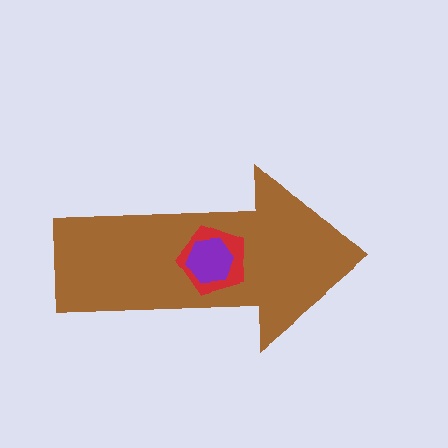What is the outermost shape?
The brown arrow.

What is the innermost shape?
The purple hexagon.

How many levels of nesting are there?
3.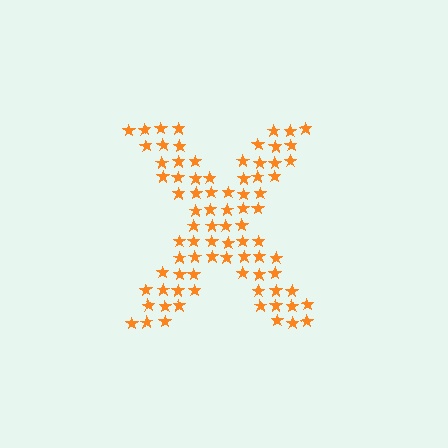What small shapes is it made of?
It is made of small stars.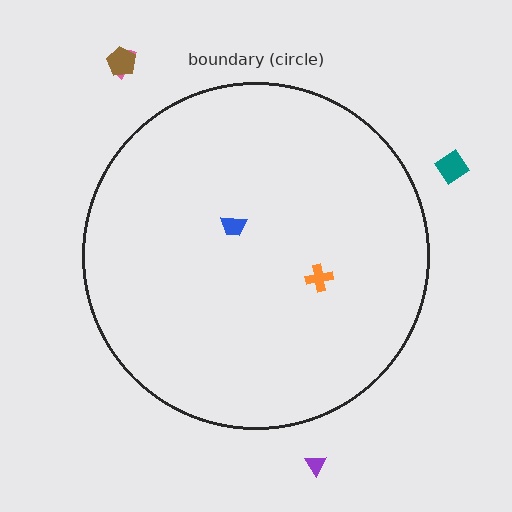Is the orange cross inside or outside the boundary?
Inside.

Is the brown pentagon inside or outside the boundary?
Outside.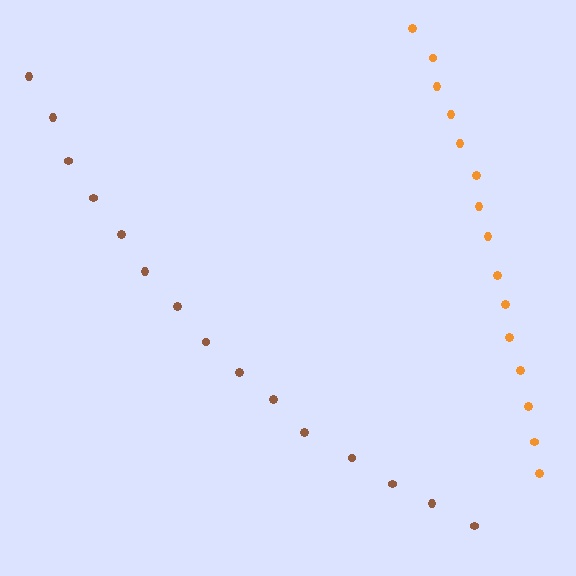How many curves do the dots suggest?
There are 2 distinct paths.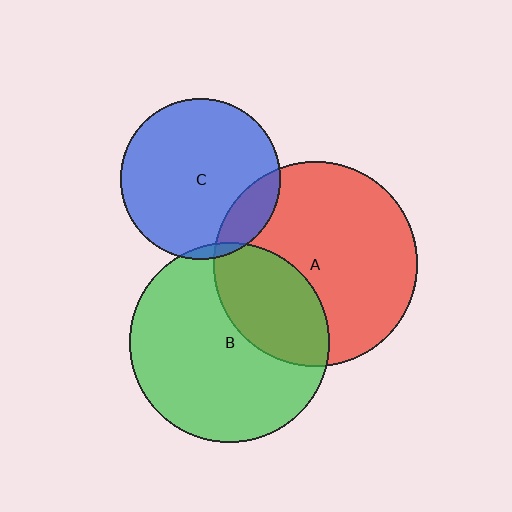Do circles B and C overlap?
Yes.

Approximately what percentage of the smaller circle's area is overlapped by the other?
Approximately 5%.